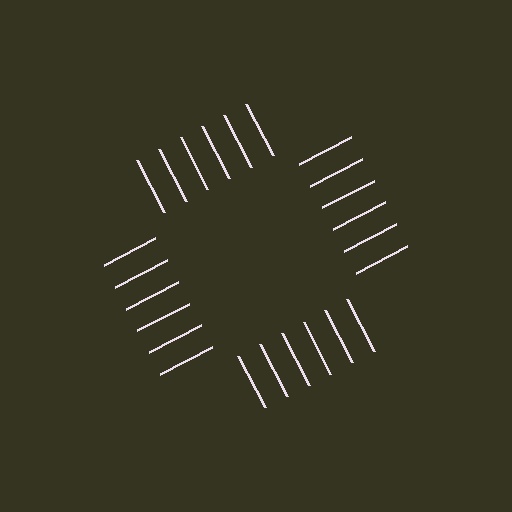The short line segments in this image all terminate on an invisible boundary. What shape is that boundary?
An illusory square — the line segments terminate on its edges but no continuous stroke is drawn.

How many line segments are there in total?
24 — 6 along each of the 4 edges.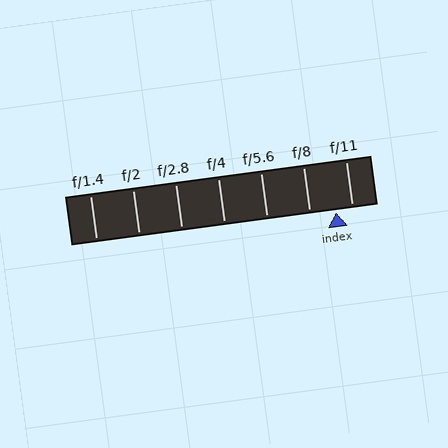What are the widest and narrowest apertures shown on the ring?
The widest aperture shown is f/1.4 and the narrowest is f/11.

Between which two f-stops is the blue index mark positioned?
The index mark is between f/8 and f/11.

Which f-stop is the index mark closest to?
The index mark is closest to f/11.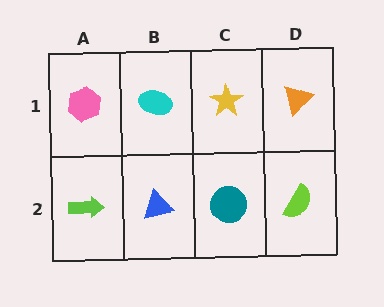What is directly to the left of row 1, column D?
A yellow star.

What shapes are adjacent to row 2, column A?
A pink hexagon (row 1, column A), a blue triangle (row 2, column B).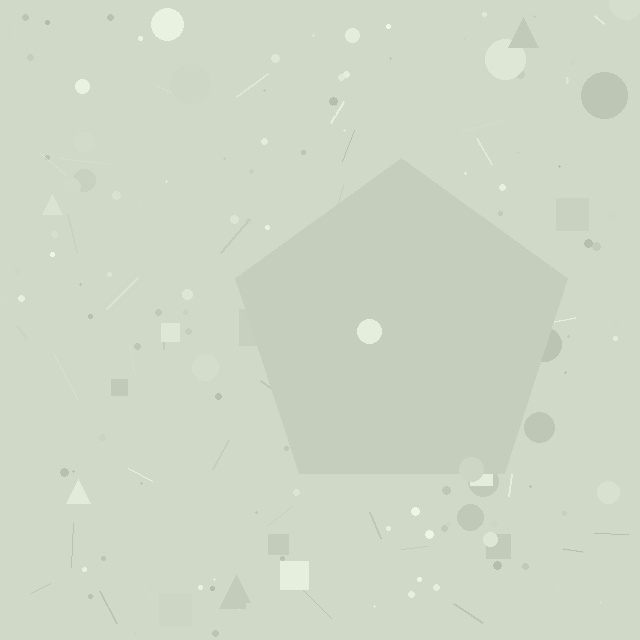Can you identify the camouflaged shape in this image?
The camouflaged shape is a pentagon.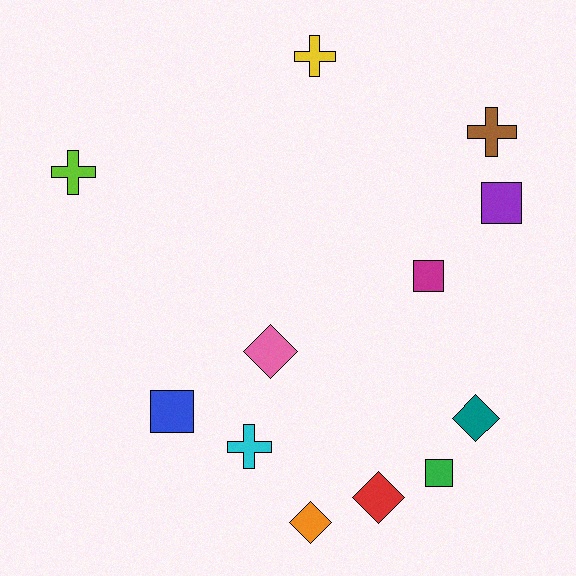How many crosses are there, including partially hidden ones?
There are 4 crosses.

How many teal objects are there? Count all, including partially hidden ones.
There is 1 teal object.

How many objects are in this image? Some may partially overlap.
There are 12 objects.